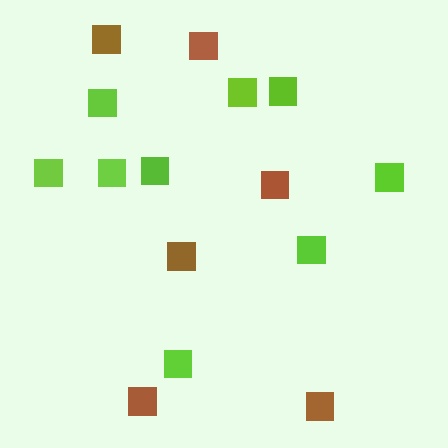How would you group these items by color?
There are 2 groups: one group of lime squares (9) and one group of brown squares (6).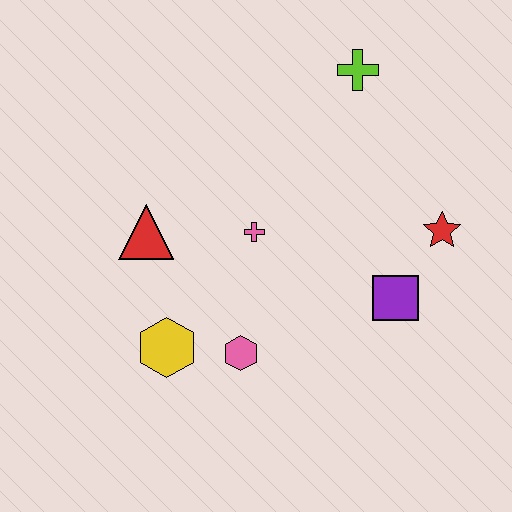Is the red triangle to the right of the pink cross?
No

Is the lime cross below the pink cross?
No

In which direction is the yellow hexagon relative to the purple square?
The yellow hexagon is to the left of the purple square.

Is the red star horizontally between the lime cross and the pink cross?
No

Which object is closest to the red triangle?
The pink cross is closest to the red triangle.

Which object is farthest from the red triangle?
The red star is farthest from the red triangle.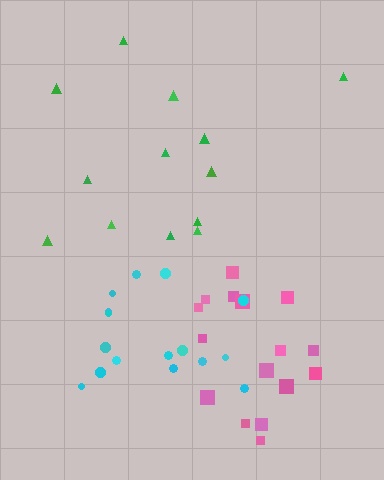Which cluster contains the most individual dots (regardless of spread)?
Pink (16).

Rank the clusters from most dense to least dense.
pink, cyan, green.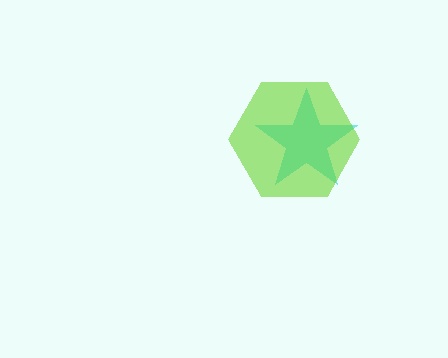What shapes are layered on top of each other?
The layered shapes are: a cyan star, a lime hexagon.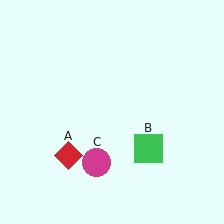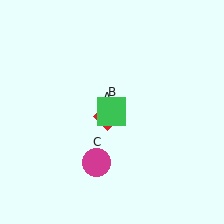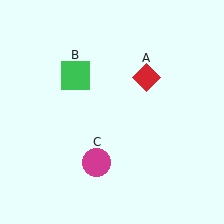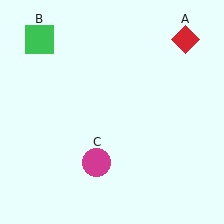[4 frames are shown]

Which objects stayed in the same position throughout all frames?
Magenta circle (object C) remained stationary.